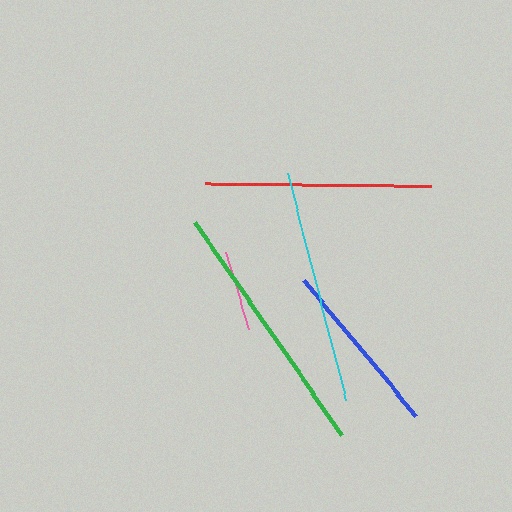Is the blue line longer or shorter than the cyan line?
The cyan line is longer than the blue line.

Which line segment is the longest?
The green line is the longest at approximately 259 pixels.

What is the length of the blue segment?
The blue segment is approximately 177 pixels long.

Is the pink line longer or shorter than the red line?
The red line is longer than the pink line.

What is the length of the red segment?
The red segment is approximately 227 pixels long.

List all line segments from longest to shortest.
From longest to shortest: green, cyan, red, blue, pink.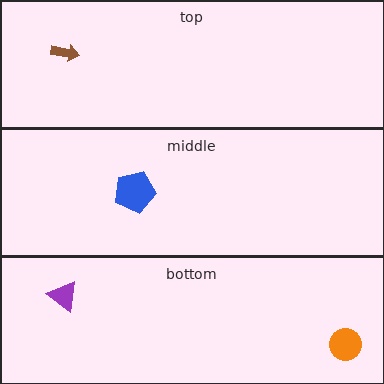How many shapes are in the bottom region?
2.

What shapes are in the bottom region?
The purple triangle, the orange circle.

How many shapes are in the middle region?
1.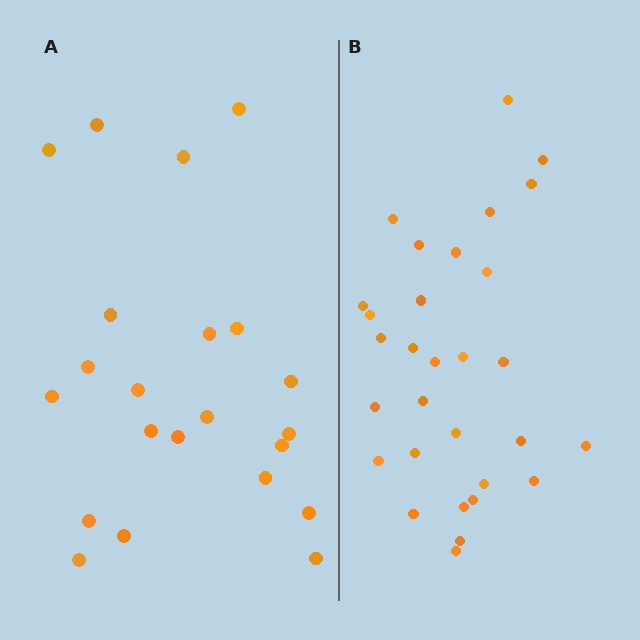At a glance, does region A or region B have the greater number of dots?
Region B (the right region) has more dots.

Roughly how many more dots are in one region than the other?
Region B has roughly 8 or so more dots than region A.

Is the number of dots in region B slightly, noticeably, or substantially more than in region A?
Region B has noticeably more, but not dramatically so. The ratio is roughly 1.4 to 1.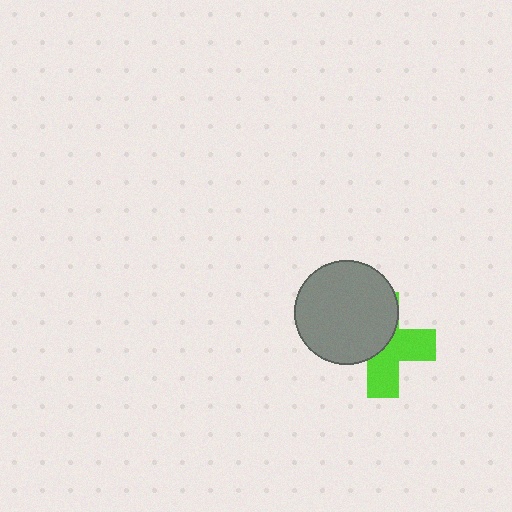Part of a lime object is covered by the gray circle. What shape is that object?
It is a cross.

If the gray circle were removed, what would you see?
You would see the complete lime cross.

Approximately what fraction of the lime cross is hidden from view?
Roughly 51% of the lime cross is hidden behind the gray circle.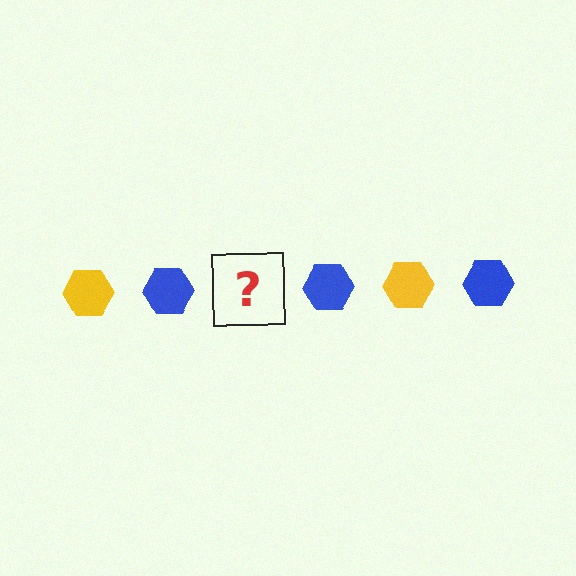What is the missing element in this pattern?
The missing element is a yellow hexagon.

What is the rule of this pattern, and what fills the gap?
The rule is that the pattern cycles through yellow, blue hexagons. The gap should be filled with a yellow hexagon.